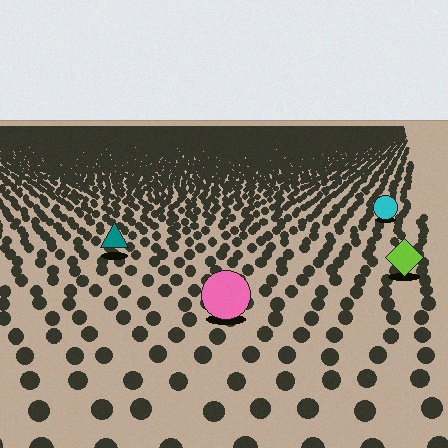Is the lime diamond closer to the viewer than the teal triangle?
Yes. The lime diamond is closer — you can tell from the texture gradient: the ground texture is coarser near it.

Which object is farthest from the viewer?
The cyan circle is farthest from the viewer. It appears smaller and the ground texture around it is denser.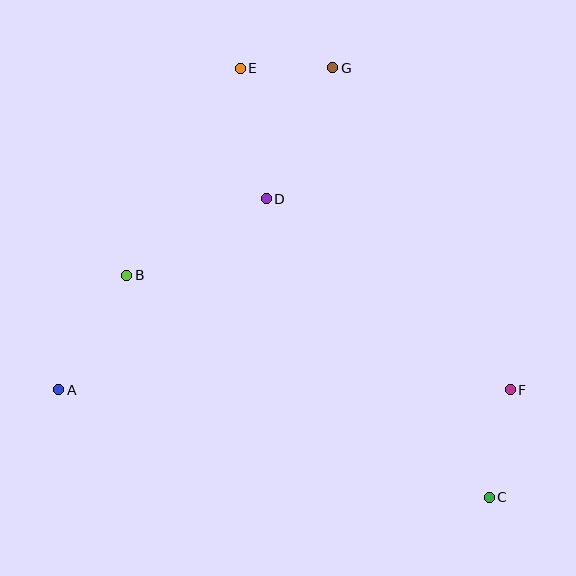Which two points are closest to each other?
Points E and G are closest to each other.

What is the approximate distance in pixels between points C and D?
The distance between C and D is approximately 372 pixels.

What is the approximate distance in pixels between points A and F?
The distance between A and F is approximately 452 pixels.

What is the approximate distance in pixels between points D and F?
The distance between D and F is approximately 310 pixels.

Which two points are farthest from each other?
Points C and E are farthest from each other.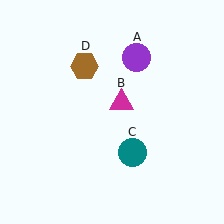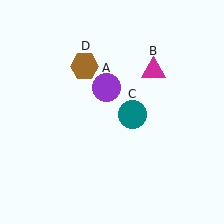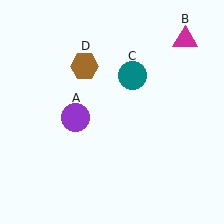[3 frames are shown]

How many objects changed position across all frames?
3 objects changed position: purple circle (object A), magenta triangle (object B), teal circle (object C).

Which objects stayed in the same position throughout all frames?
Brown hexagon (object D) remained stationary.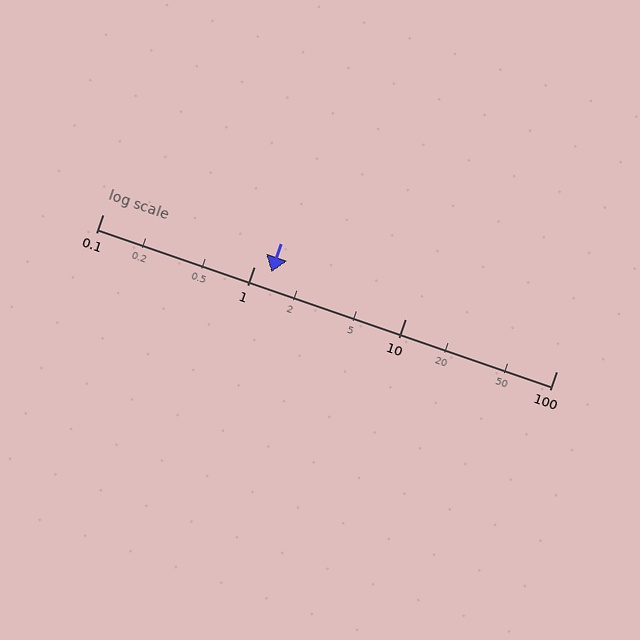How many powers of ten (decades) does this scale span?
The scale spans 3 decades, from 0.1 to 100.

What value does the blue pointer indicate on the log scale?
The pointer indicates approximately 1.3.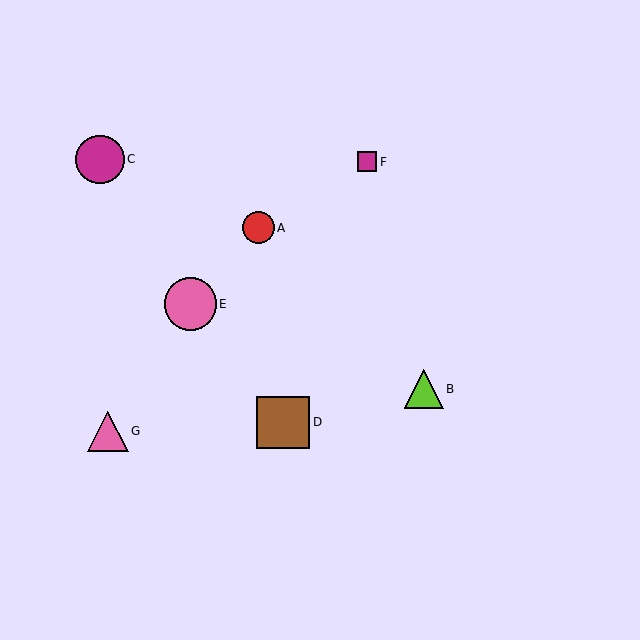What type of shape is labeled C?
Shape C is a magenta circle.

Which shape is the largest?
The brown square (labeled D) is the largest.